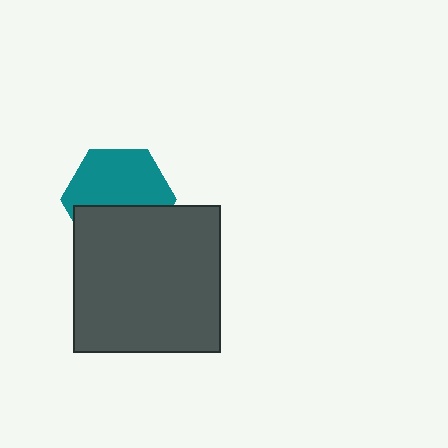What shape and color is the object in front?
The object in front is a dark gray square.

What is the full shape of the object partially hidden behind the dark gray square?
The partially hidden object is a teal hexagon.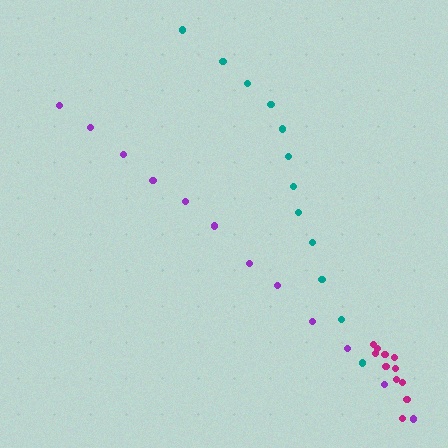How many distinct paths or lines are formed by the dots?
There are 3 distinct paths.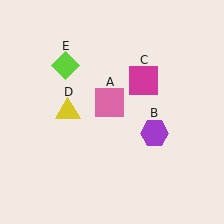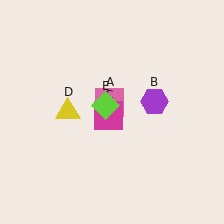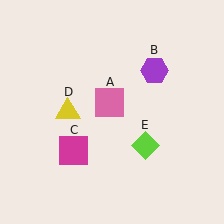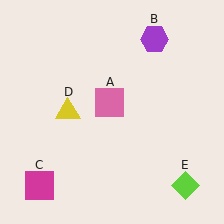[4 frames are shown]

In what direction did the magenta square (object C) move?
The magenta square (object C) moved down and to the left.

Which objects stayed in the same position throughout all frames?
Pink square (object A) and yellow triangle (object D) remained stationary.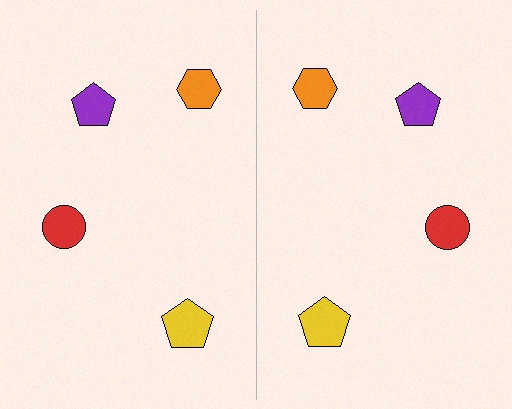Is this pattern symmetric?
Yes, this pattern has bilateral (reflection) symmetry.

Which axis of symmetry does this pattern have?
The pattern has a vertical axis of symmetry running through the center of the image.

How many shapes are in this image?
There are 8 shapes in this image.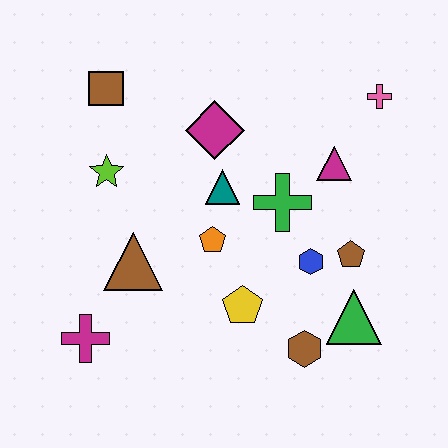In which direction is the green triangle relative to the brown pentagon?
The green triangle is below the brown pentagon.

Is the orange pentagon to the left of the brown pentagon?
Yes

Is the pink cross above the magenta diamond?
Yes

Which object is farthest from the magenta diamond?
The magenta cross is farthest from the magenta diamond.